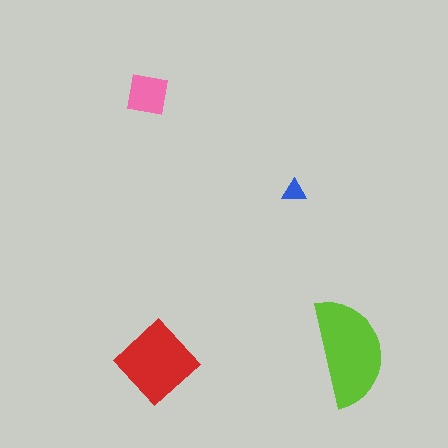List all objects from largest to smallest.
The lime semicircle, the red diamond, the pink square, the blue triangle.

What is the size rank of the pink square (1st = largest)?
3rd.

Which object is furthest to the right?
The lime semicircle is rightmost.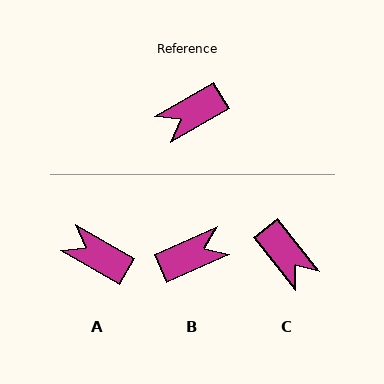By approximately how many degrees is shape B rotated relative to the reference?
Approximately 174 degrees counter-clockwise.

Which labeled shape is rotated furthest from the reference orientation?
B, about 174 degrees away.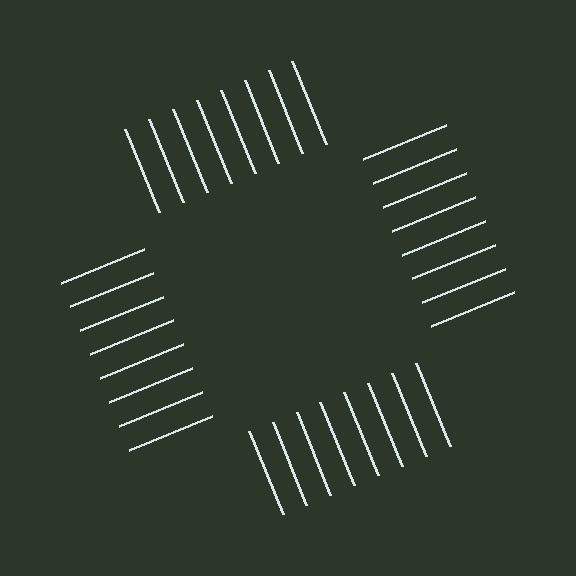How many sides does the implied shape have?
4 sides — the line-ends trace a square.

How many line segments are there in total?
32 — 8 along each of the 4 edges.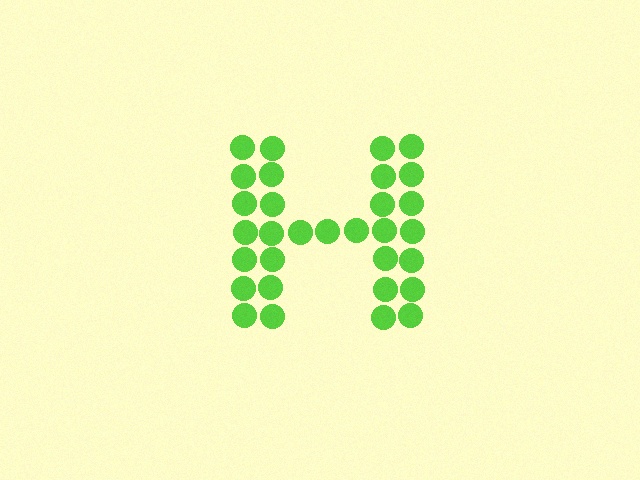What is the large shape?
The large shape is the letter H.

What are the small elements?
The small elements are circles.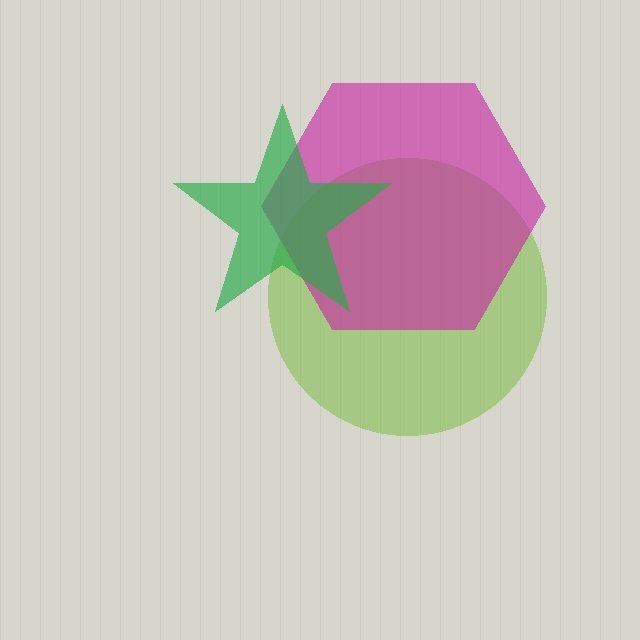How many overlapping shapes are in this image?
There are 3 overlapping shapes in the image.